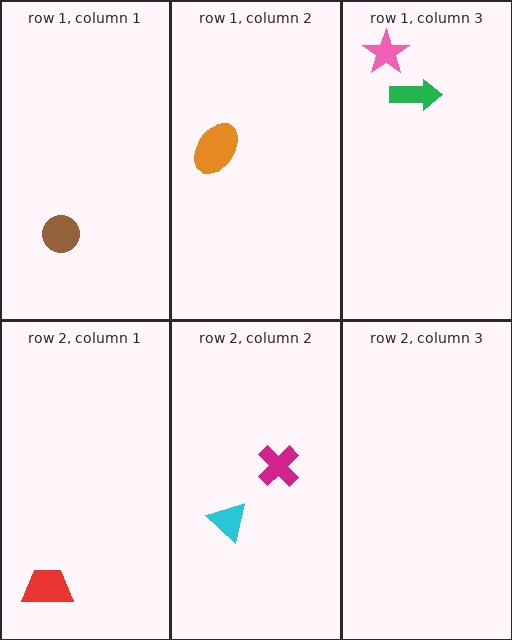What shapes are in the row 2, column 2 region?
The magenta cross, the cyan triangle.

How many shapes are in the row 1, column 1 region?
1.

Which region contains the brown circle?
The row 1, column 1 region.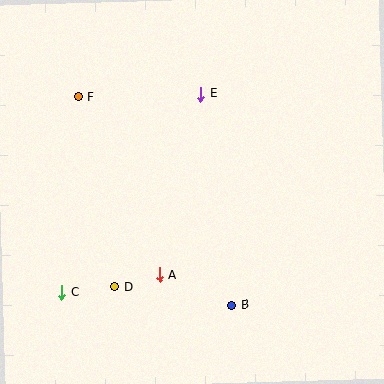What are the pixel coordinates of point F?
Point F is at (79, 97).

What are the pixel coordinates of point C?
Point C is at (61, 293).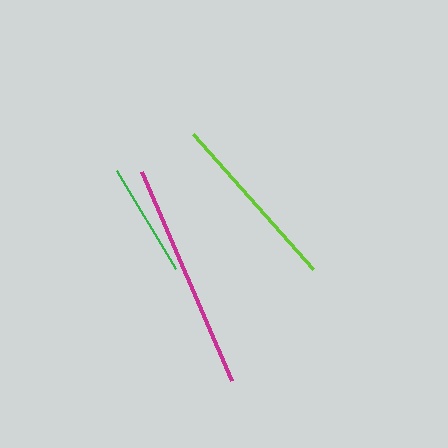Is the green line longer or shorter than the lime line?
The lime line is longer than the green line.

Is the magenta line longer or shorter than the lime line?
The magenta line is longer than the lime line.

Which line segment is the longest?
The magenta line is the longest at approximately 227 pixels.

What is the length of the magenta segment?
The magenta segment is approximately 227 pixels long.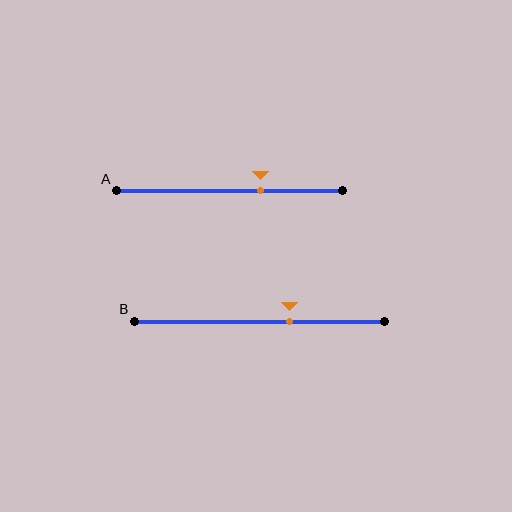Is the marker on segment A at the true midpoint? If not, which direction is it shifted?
No, the marker on segment A is shifted to the right by about 14% of the segment length.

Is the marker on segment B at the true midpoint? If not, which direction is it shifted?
No, the marker on segment B is shifted to the right by about 12% of the segment length.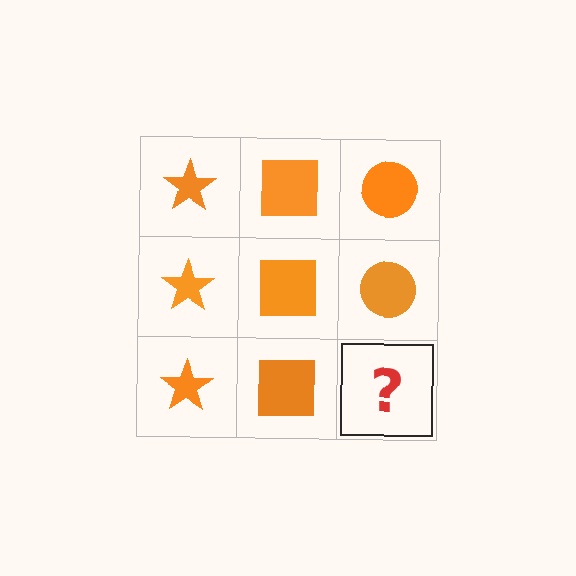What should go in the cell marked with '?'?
The missing cell should contain an orange circle.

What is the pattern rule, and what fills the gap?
The rule is that each column has a consistent shape. The gap should be filled with an orange circle.